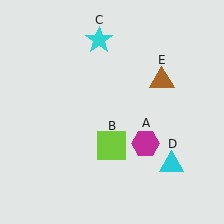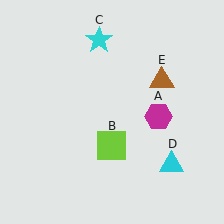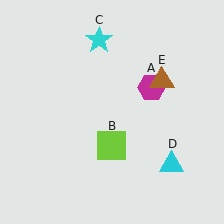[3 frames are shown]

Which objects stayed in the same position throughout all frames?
Lime square (object B) and cyan star (object C) and cyan triangle (object D) and brown triangle (object E) remained stationary.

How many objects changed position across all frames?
1 object changed position: magenta hexagon (object A).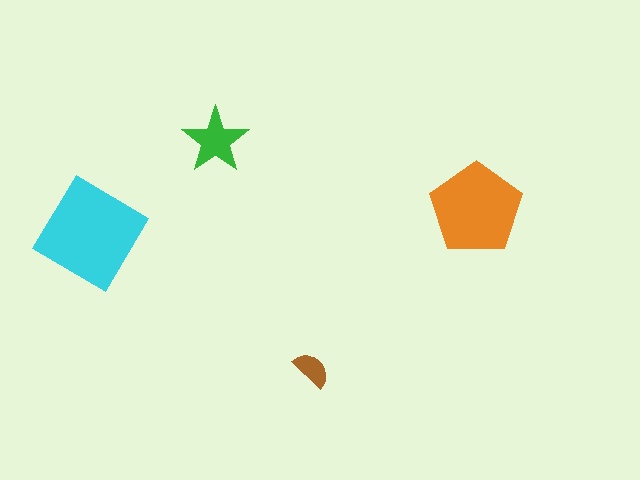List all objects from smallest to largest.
The brown semicircle, the green star, the orange pentagon, the cyan diamond.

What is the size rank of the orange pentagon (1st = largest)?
2nd.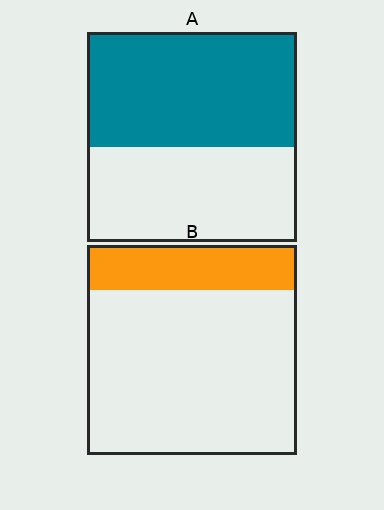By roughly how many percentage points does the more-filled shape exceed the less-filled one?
By roughly 35 percentage points (A over B).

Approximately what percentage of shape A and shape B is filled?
A is approximately 55% and B is approximately 20%.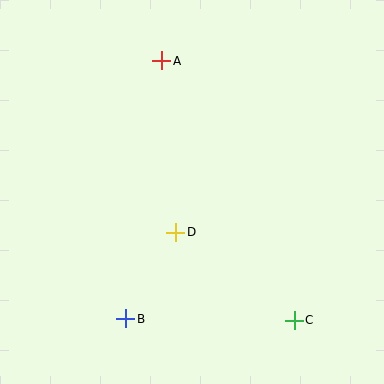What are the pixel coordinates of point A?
Point A is at (162, 61).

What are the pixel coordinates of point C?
Point C is at (294, 320).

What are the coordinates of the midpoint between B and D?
The midpoint between B and D is at (151, 275).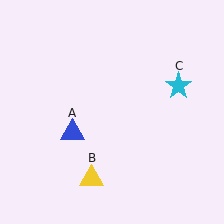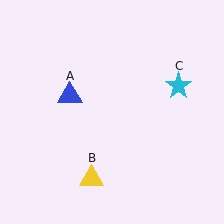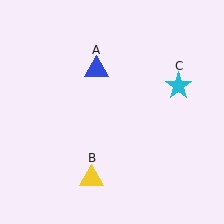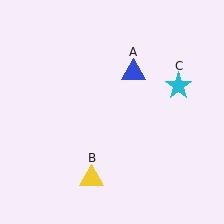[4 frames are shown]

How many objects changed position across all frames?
1 object changed position: blue triangle (object A).